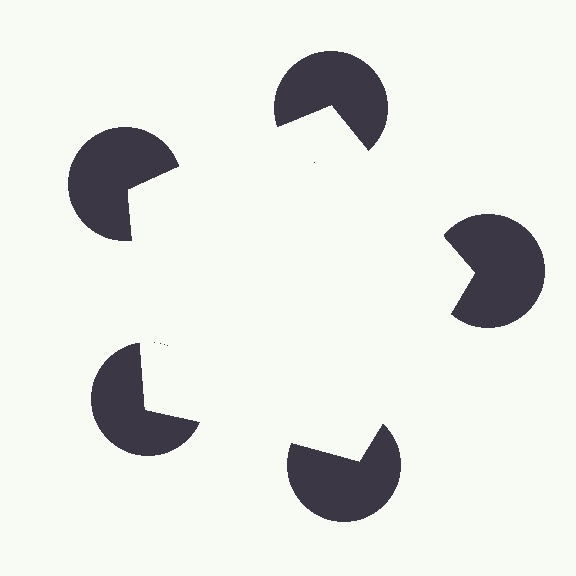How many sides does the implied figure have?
5 sides.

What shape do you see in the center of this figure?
An illusory pentagon — its edges are inferred from the aligned wedge cuts in the pac-man discs, not physically drawn.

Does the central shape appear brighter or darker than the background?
It typically appears slightly brighter than the background, even though no actual brightness change is drawn.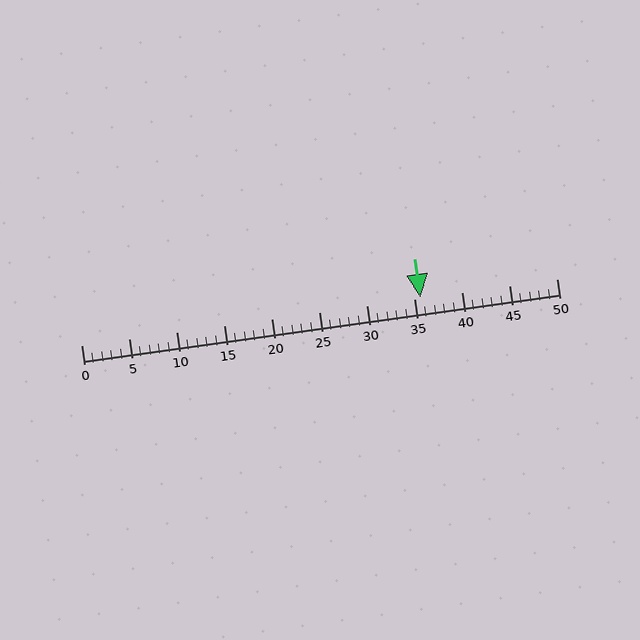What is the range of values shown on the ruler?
The ruler shows values from 0 to 50.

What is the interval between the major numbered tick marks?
The major tick marks are spaced 5 units apart.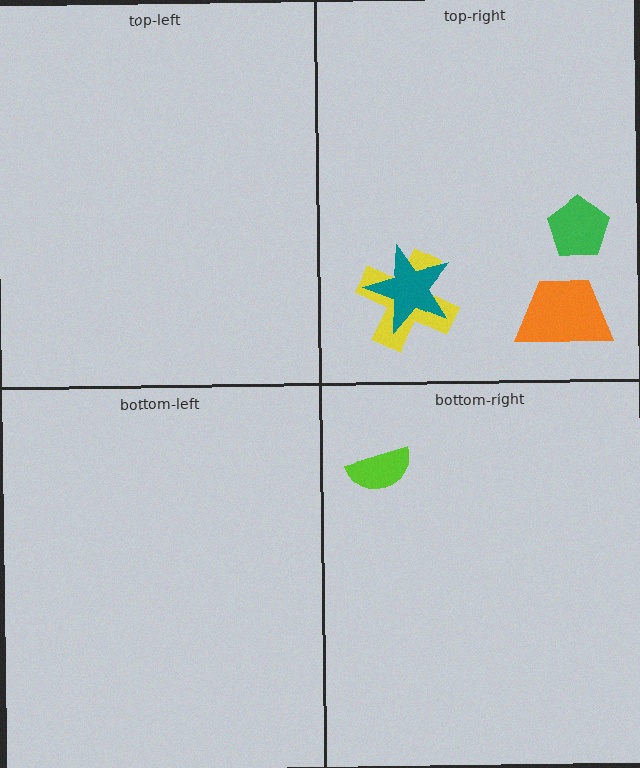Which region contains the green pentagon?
The top-right region.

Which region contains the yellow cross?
The top-right region.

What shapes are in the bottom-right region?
The lime semicircle.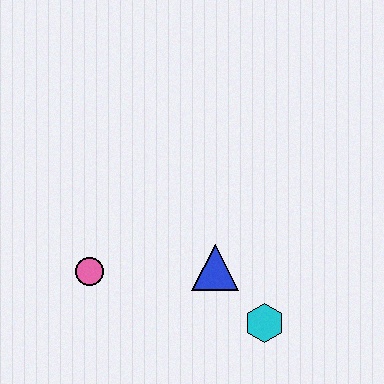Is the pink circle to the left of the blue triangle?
Yes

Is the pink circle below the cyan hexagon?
No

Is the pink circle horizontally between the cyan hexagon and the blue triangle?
No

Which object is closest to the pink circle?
The blue triangle is closest to the pink circle.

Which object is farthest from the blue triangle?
The pink circle is farthest from the blue triangle.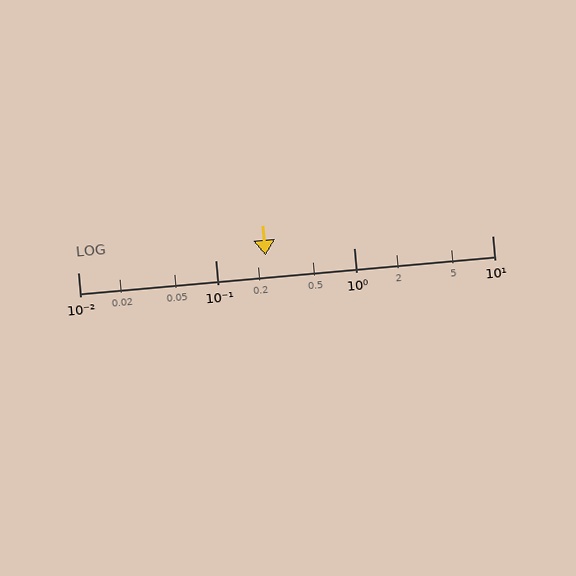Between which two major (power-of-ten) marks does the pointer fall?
The pointer is between 0.1 and 1.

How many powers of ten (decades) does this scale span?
The scale spans 3 decades, from 0.01 to 10.